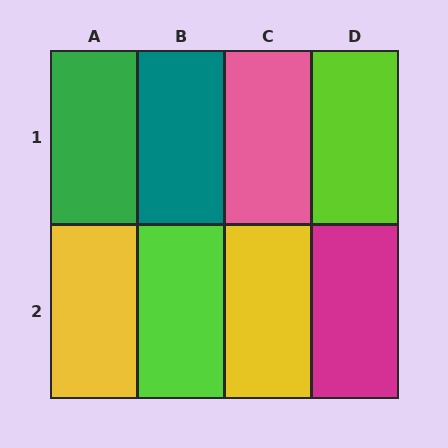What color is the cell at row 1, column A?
Green.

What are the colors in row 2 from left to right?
Yellow, lime, yellow, magenta.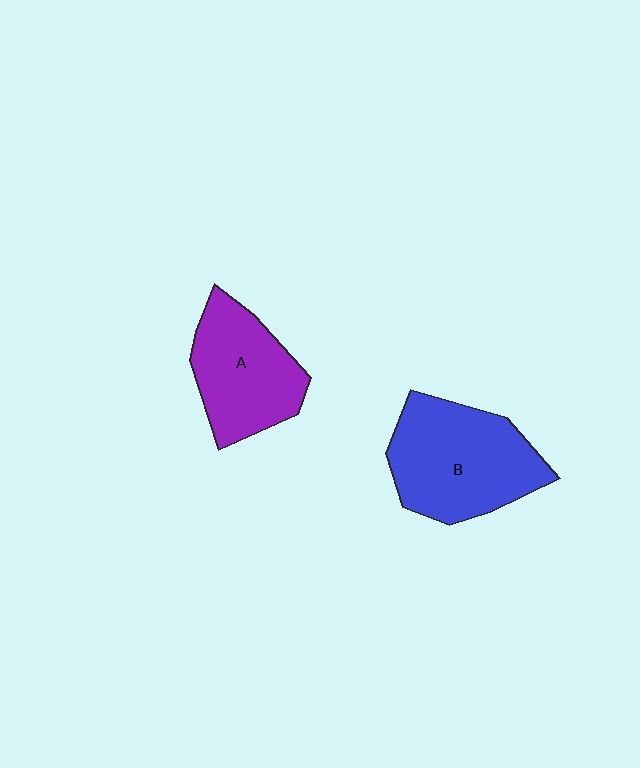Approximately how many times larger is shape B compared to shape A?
Approximately 1.3 times.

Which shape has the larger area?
Shape B (blue).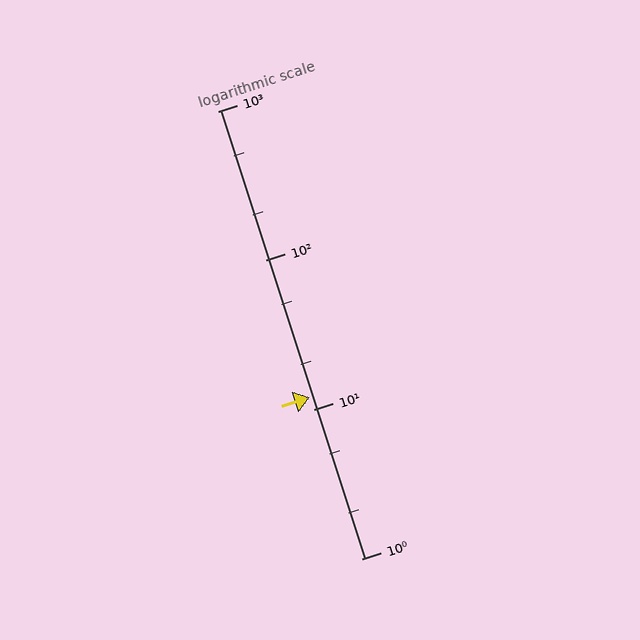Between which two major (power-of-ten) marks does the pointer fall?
The pointer is between 10 and 100.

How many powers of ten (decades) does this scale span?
The scale spans 3 decades, from 1 to 1000.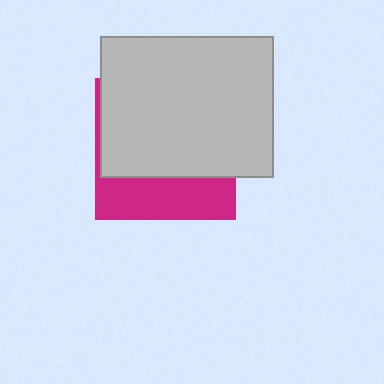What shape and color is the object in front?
The object in front is a light gray rectangle.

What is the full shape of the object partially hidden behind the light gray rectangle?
The partially hidden object is a magenta square.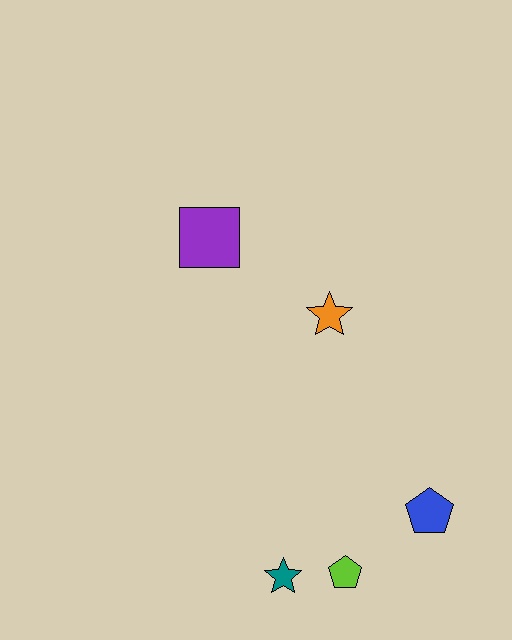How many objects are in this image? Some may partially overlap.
There are 5 objects.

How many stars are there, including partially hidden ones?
There are 2 stars.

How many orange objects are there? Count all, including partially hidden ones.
There is 1 orange object.